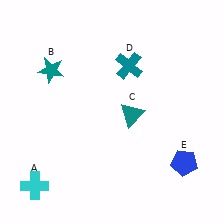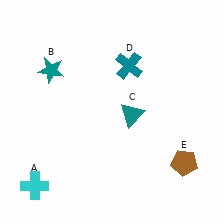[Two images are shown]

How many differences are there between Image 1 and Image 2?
There is 1 difference between the two images.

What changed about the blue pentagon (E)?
In Image 1, E is blue. In Image 2, it changed to brown.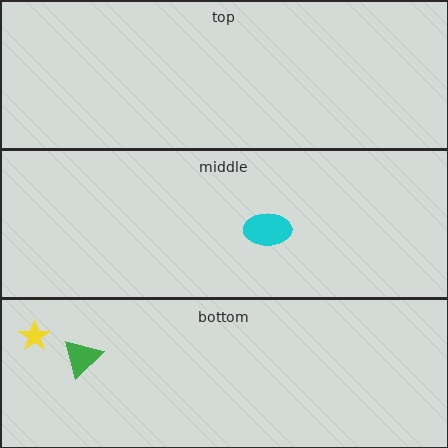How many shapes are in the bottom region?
2.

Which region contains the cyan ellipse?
The middle region.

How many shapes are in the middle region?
1.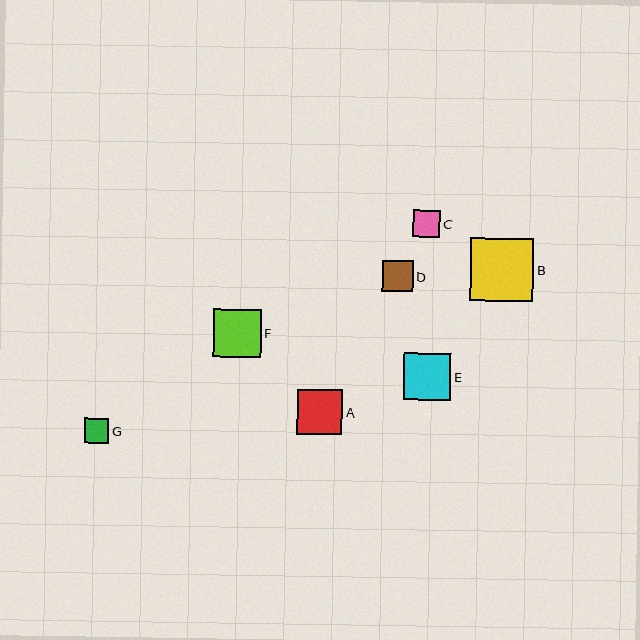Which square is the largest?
Square B is the largest with a size of approximately 63 pixels.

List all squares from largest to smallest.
From largest to smallest: B, F, E, A, D, C, G.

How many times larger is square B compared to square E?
Square B is approximately 1.3 times the size of square E.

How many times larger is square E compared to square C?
Square E is approximately 1.7 times the size of square C.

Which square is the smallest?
Square G is the smallest with a size of approximately 25 pixels.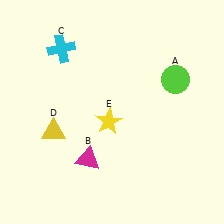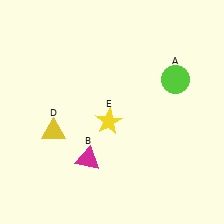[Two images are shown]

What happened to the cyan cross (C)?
The cyan cross (C) was removed in Image 2. It was in the top-left area of Image 1.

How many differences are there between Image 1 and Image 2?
There is 1 difference between the two images.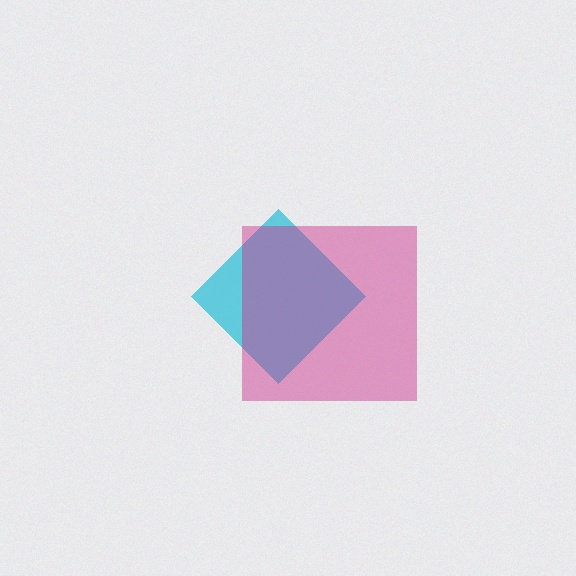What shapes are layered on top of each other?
The layered shapes are: a cyan diamond, a magenta square.